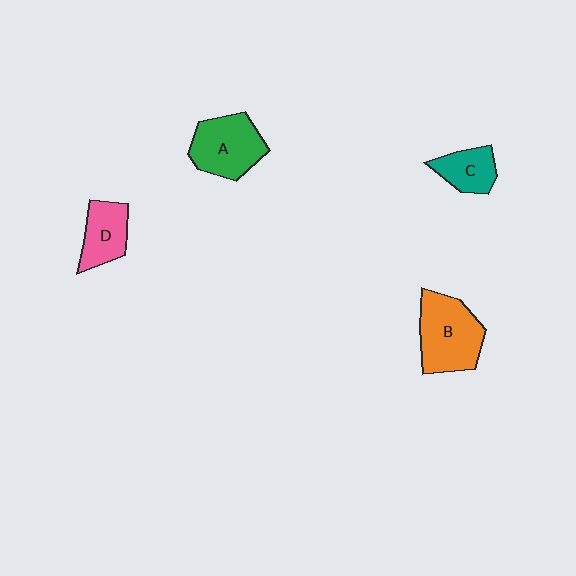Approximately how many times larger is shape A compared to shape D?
Approximately 1.4 times.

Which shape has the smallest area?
Shape C (teal).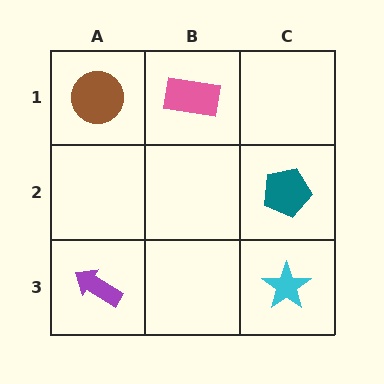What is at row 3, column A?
A purple arrow.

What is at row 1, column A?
A brown circle.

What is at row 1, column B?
A pink rectangle.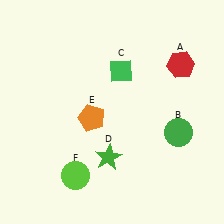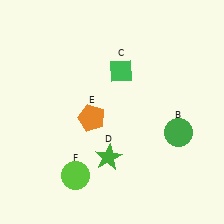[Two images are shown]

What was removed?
The red hexagon (A) was removed in Image 2.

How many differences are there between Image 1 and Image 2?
There is 1 difference between the two images.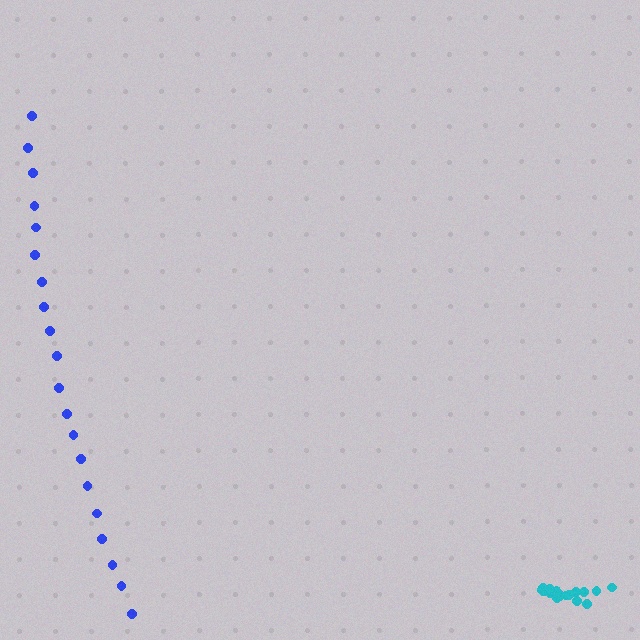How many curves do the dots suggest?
There are 2 distinct paths.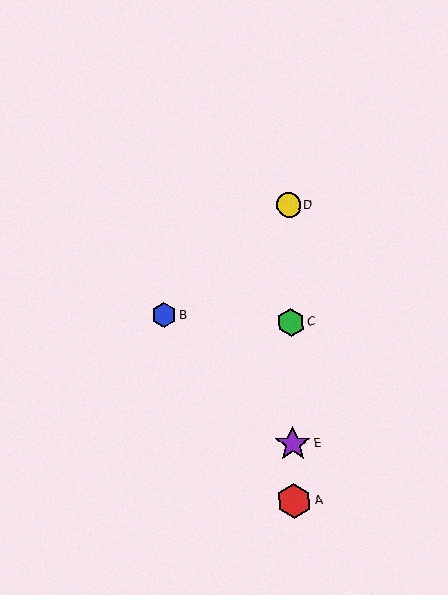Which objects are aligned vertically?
Objects A, C, D, E are aligned vertically.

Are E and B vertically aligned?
No, E is at x≈293 and B is at x≈164.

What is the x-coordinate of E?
Object E is at x≈293.